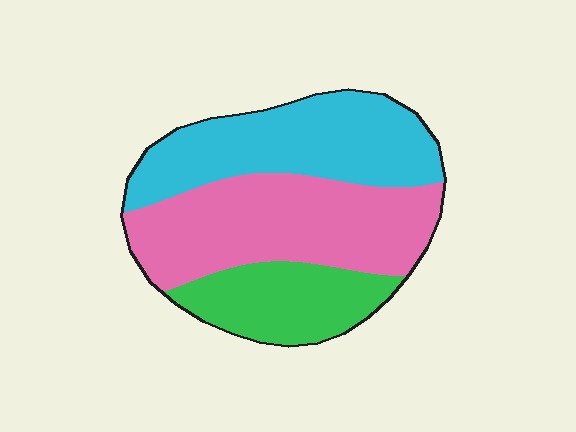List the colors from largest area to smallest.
From largest to smallest: pink, cyan, green.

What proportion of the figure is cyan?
Cyan covers around 35% of the figure.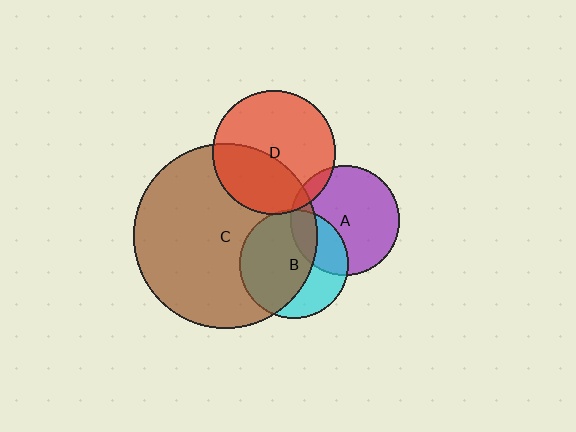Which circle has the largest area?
Circle C (brown).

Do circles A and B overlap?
Yes.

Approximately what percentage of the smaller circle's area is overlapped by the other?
Approximately 25%.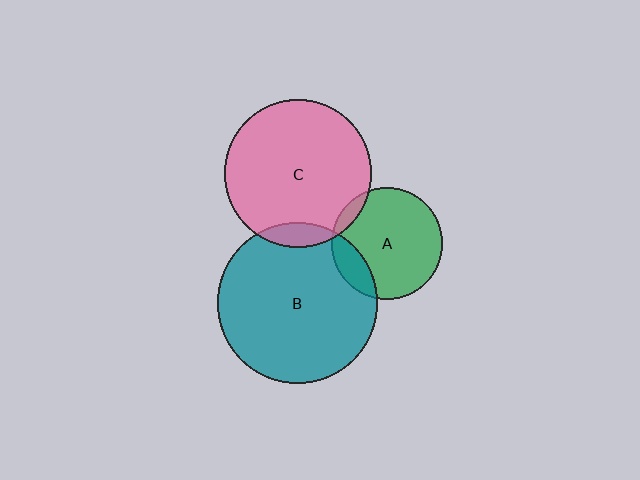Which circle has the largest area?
Circle B (teal).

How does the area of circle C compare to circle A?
Approximately 1.7 times.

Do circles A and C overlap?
Yes.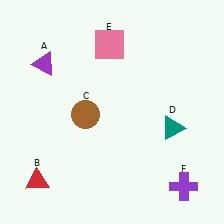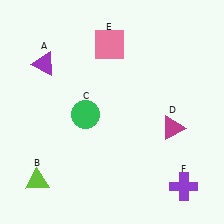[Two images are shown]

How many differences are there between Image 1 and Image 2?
There are 3 differences between the two images.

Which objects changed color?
B changed from red to lime. C changed from brown to green. D changed from teal to magenta.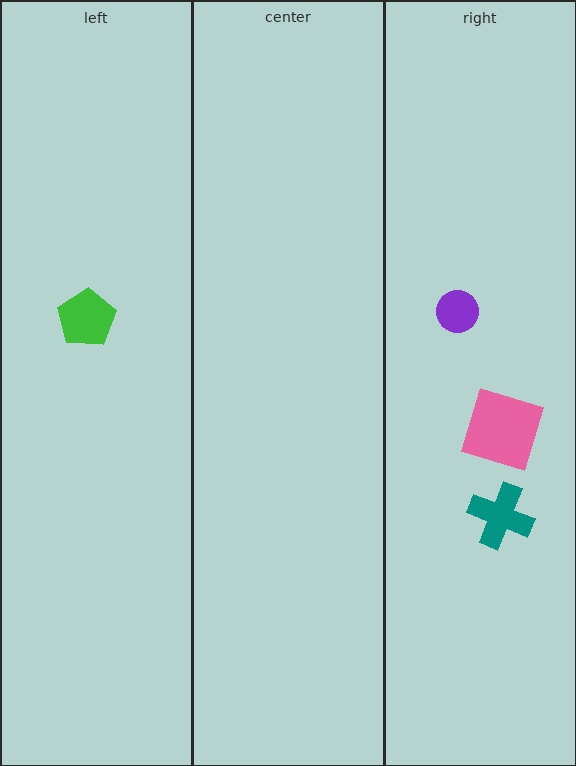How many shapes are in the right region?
3.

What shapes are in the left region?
The green pentagon.